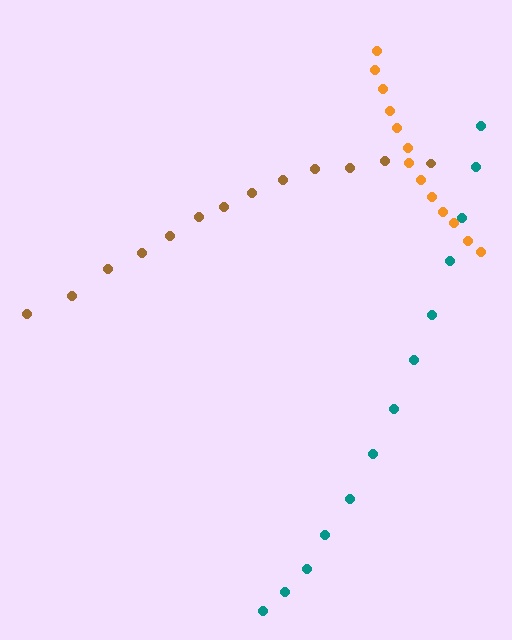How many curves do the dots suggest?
There are 3 distinct paths.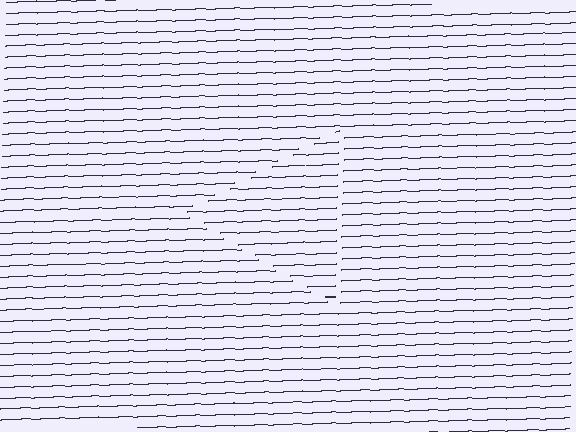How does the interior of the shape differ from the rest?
The interior of the shape contains the same grating, shifted by half a period — the contour is defined by the phase discontinuity where line-ends from the inner and outer gratings abut.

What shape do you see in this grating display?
An illusory triangle. The interior of the shape contains the same grating, shifted by half a period — the contour is defined by the phase discontinuity where line-ends from the inner and outer gratings abut.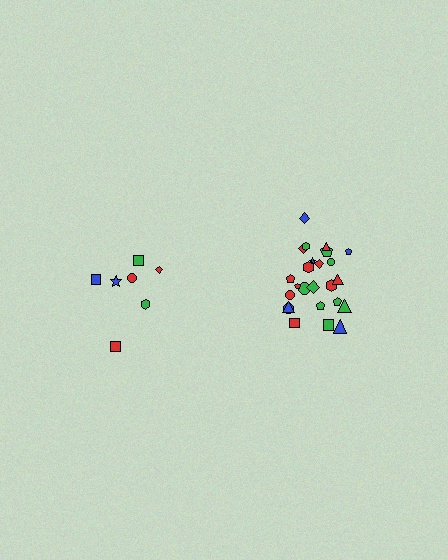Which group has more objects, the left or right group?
The right group.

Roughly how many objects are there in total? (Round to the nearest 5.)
Roughly 30 objects in total.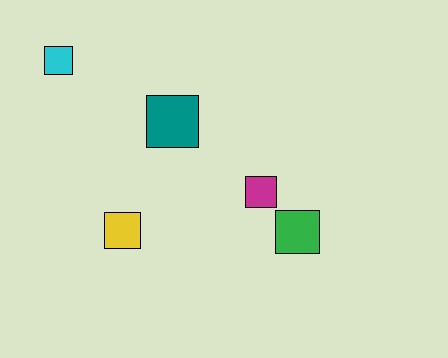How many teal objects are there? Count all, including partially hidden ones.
There is 1 teal object.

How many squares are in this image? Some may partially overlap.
There are 5 squares.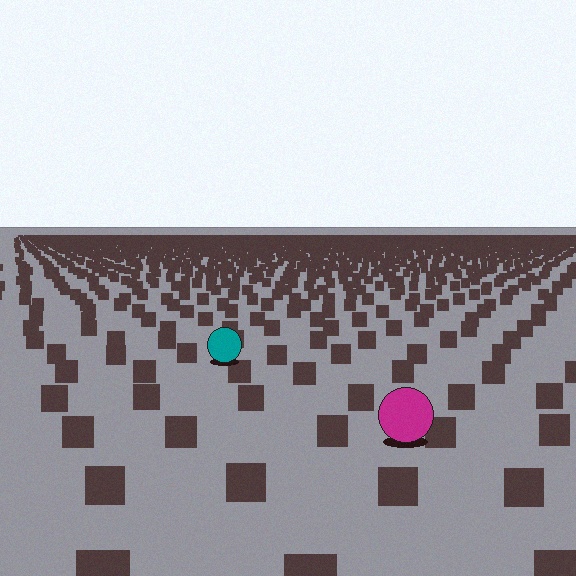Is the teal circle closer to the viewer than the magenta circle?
No. The magenta circle is closer — you can tell from the texture gradient: the ground texture is coarser near it.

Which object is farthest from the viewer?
The teal circle is farthest from the viewer. It appears smaller and the ground texture around it is denser.